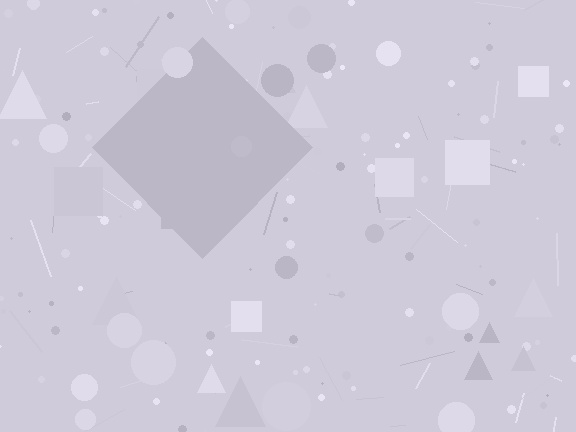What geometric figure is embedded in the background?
A diamond is embedded in the background.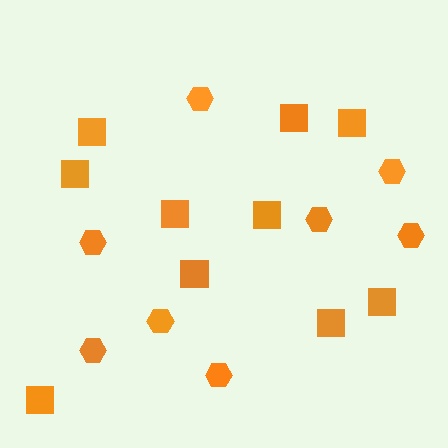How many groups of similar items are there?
There are 2 groups: one group of hexagons (8) and one group of squares (10).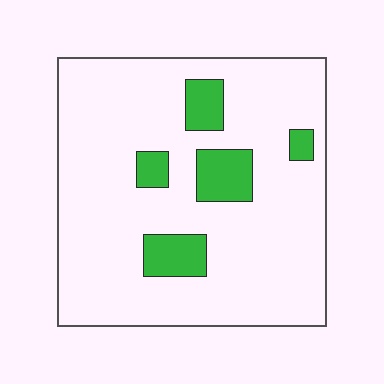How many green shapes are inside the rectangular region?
5.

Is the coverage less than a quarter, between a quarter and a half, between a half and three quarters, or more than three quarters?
Less than a quarter.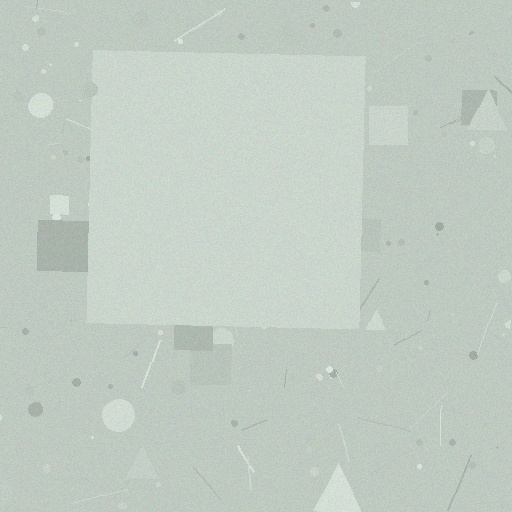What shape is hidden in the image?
A square is hidden in the image.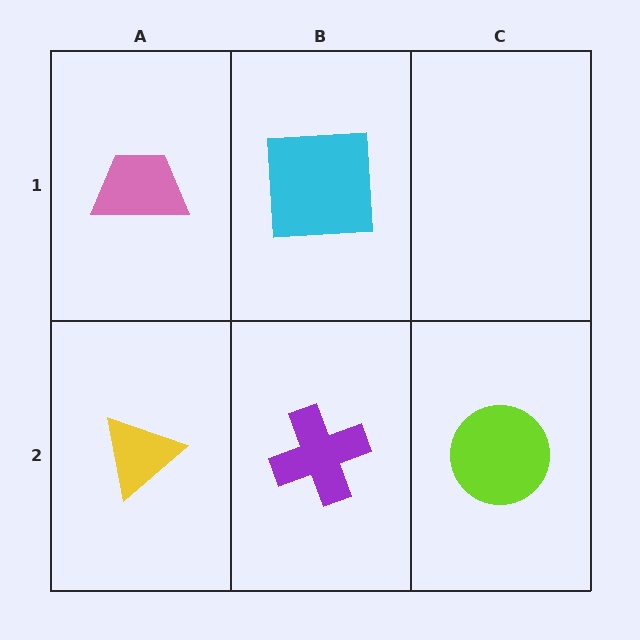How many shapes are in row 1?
2 shapes.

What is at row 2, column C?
A lime circle.